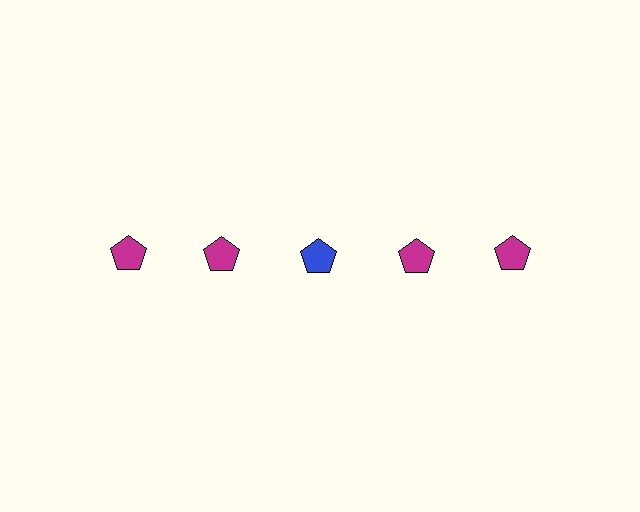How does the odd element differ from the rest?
It has a different color: blue instead of magenta.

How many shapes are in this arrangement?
There are 5 shapes arranged in a grid pattern.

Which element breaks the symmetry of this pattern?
The blue pentagon in the top row, center column breaks the symmetry. All other shapes are magenta pentagons.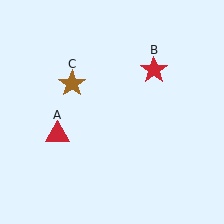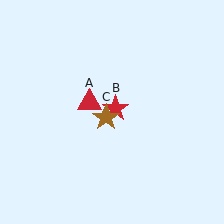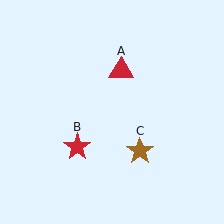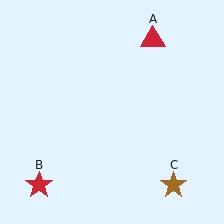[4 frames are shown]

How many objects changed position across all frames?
3 objects changed position: red triangle (object A), red star (object B), brown star (object C).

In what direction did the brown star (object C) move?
The brown star (object C) moved down and to the right.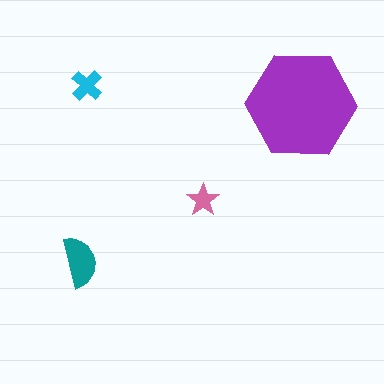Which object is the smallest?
The pink star.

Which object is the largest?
The purple hexagon.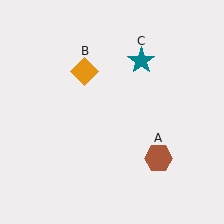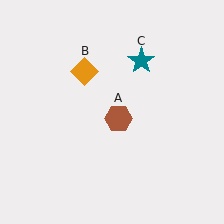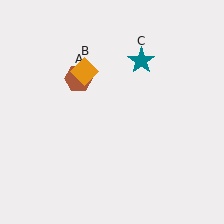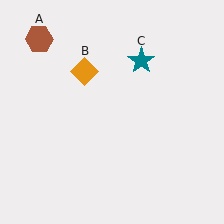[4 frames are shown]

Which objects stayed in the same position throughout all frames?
Orange diamond (object B) and teal star (object C) remained stationary.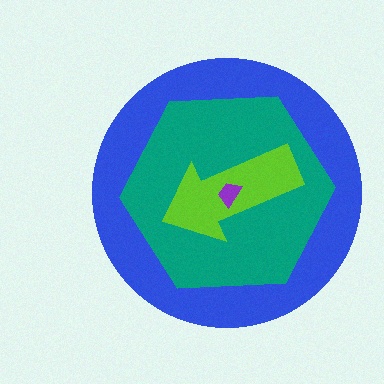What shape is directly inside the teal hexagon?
The lime arrow.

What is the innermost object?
The purple trapezoid.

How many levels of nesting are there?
4.